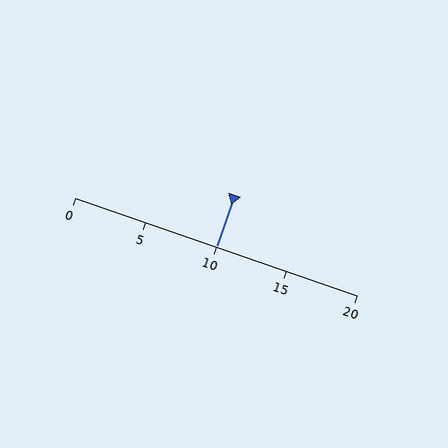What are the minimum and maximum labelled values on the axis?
The axis runs from 0 to 20.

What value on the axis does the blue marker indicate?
The marker indicates approximately 10.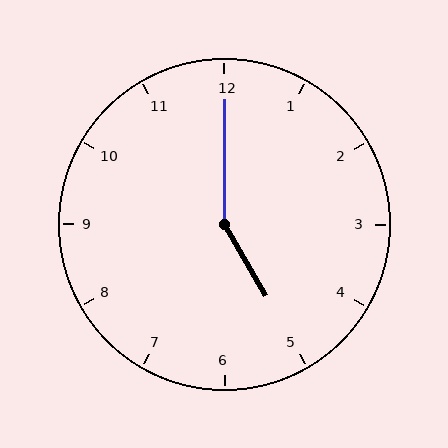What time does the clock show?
5:00.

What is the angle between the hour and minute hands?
Approximately 150 degrees.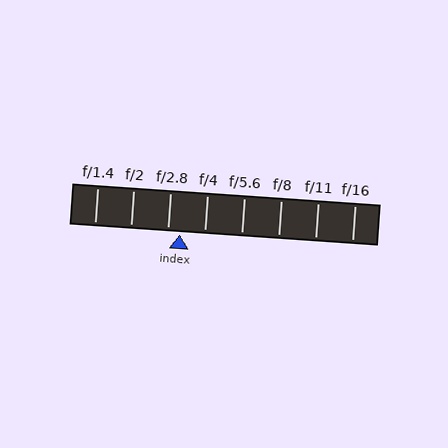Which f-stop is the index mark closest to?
The index mark is closest to f/2.8.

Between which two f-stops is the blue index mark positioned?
The index mark is between f/2.8 and f/4.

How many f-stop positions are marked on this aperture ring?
There are 8 f-stop positions marked.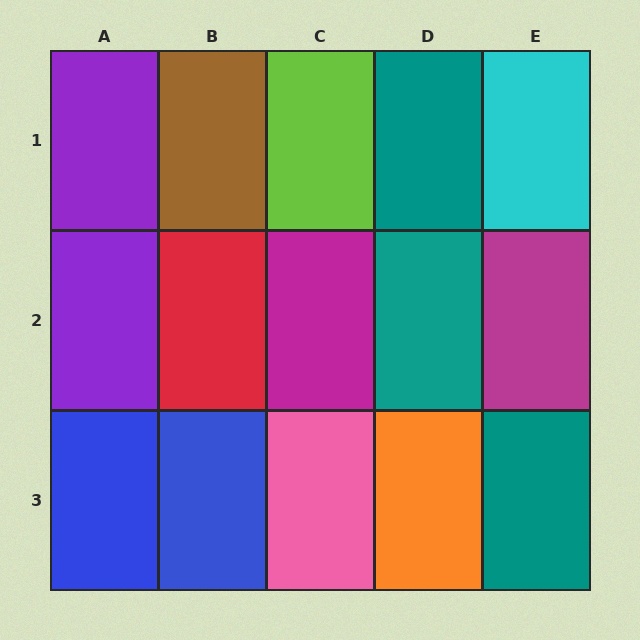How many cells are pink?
1 cell is pink.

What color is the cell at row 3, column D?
Orange.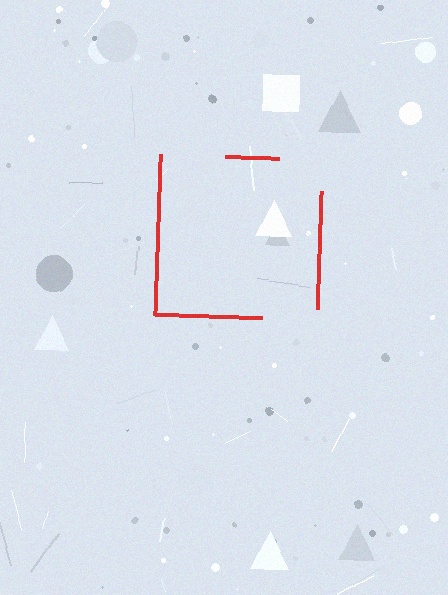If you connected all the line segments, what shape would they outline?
They would outline a square.